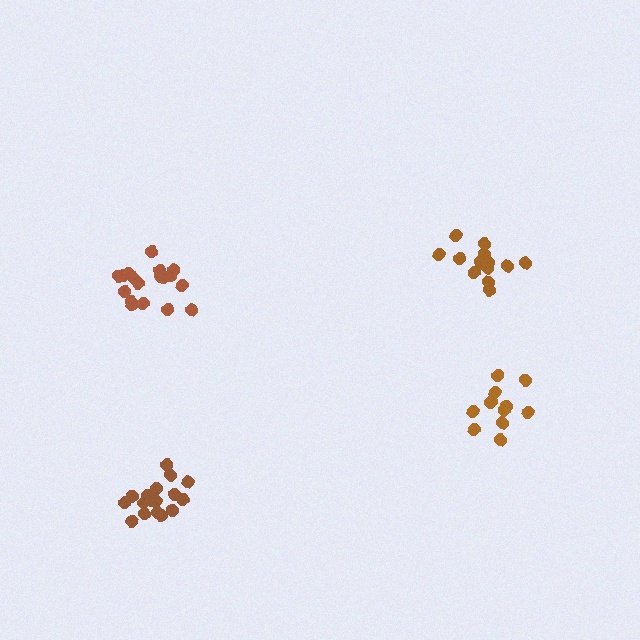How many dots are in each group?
Group 1: 12 dots, Group 2: 18 dots, Group 3: 14 dots, Group 4: 17 dots (61 total).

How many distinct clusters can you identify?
There are 4 distinct clusters.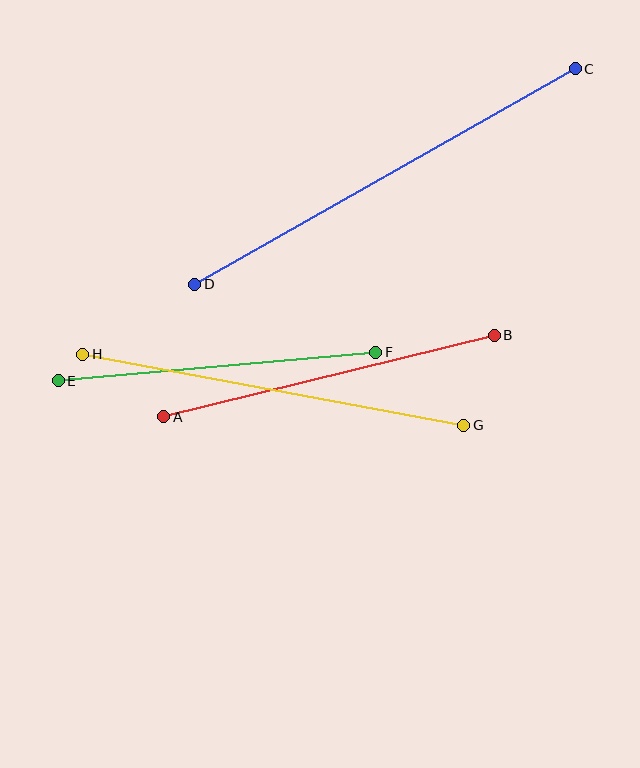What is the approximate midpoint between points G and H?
The midpoint is at approximately (273, 390) pixels.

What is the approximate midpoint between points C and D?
The midpoint is at approximately (385, 177) pixels.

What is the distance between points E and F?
The distance is approximately 319 pixels.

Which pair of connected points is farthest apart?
Points C and D are farthest apart.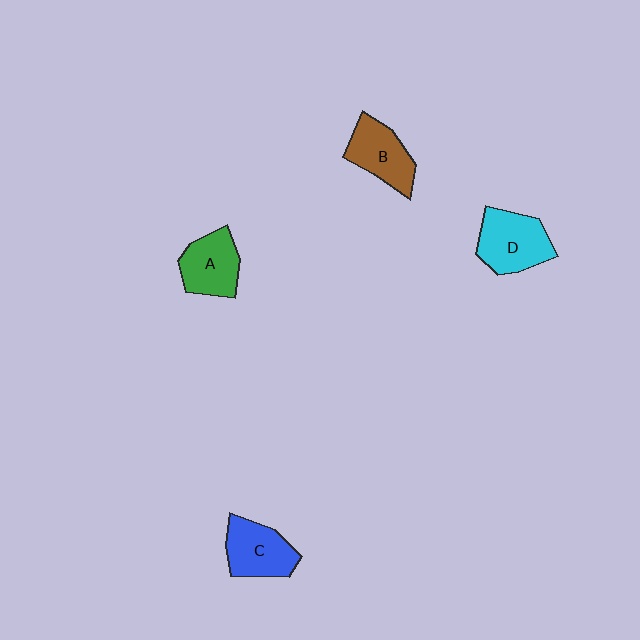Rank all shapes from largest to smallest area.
From largest to smallest: D (cyan), C (blue), B (brown), A (green).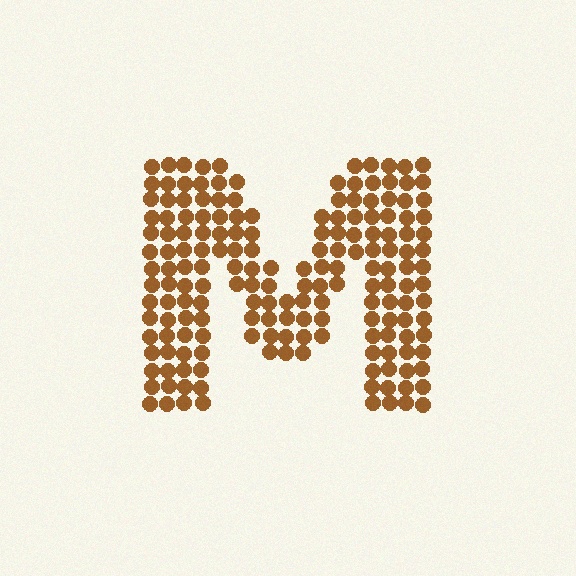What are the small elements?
The small elements are circles.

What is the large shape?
The large shape is the letter M.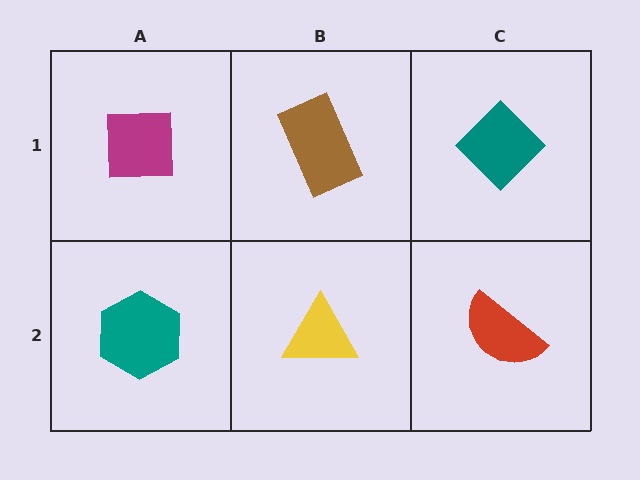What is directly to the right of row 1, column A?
A brown rectangle.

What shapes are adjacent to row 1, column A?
A teal hexagon (row 2, column A), a brown rectangle (row 1, column B).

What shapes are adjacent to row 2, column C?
A teal diamond (row 1, column C), a yellow triangle (row 2, column B).